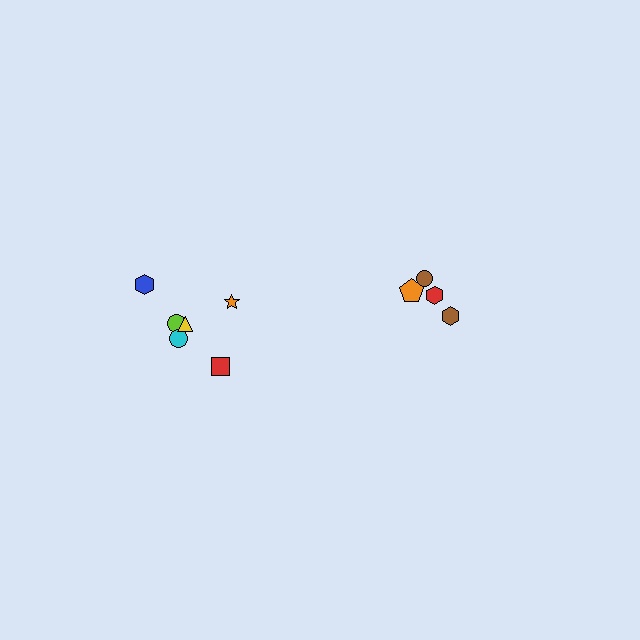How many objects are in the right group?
There are 4 objects.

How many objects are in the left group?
There are 6 objects.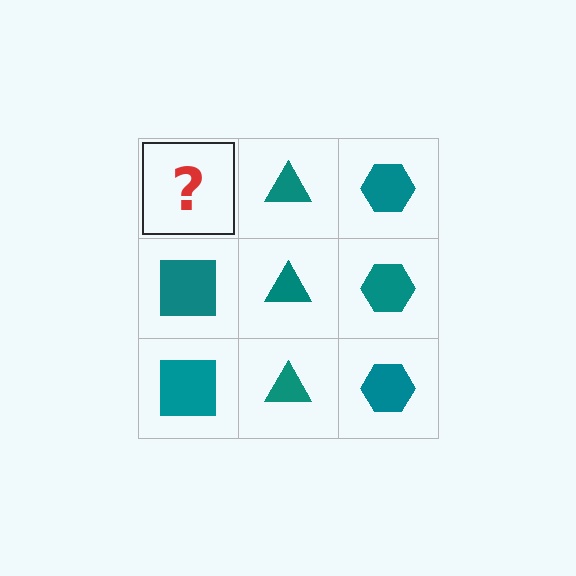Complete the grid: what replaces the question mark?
The question mark should be replaced with a teal square.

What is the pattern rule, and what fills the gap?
The rule is that each column has a consistent shape. The gap should be filled with a teal square.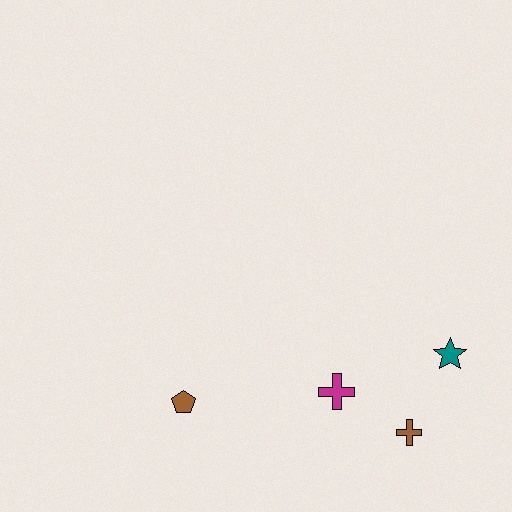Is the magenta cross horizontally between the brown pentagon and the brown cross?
Yes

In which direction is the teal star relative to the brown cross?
The teal star is above the brown cross.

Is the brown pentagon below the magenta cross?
Yes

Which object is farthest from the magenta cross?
The brown pentagon is farthest from the magenta cross.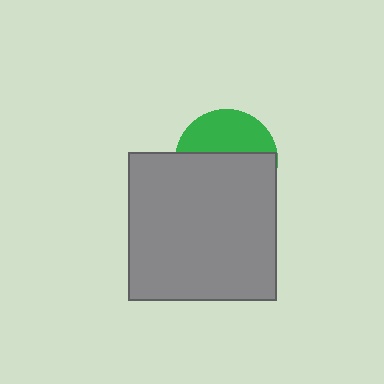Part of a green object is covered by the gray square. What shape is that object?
It is a circle.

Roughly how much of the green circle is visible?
A small part of it is visible (roughly 39%).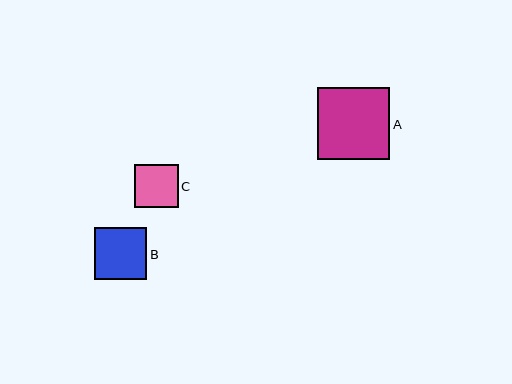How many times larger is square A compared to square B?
Square A is approximately 1.4 times the size of square B.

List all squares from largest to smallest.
From largest to smallest: A, B, C.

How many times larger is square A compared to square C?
Square A is approximately 1.7 times the size of square C.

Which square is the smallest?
Square C is the smallest with a size of approximately 43 pixels.